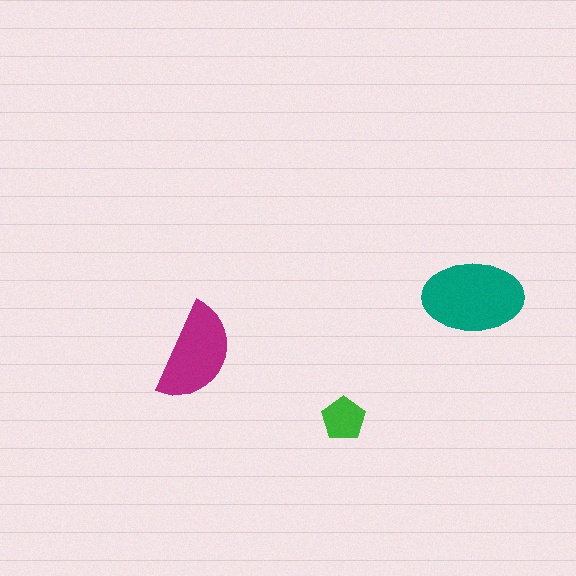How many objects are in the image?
There are 3 objects in the image.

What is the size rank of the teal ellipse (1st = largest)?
1st.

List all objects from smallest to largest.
The green pentagon, the magenta semicircle, the teal ellipse.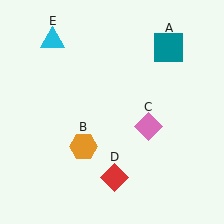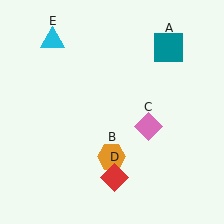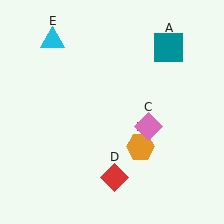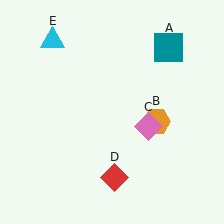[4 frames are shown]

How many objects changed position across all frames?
1 object changed position: orange hexagon (object B).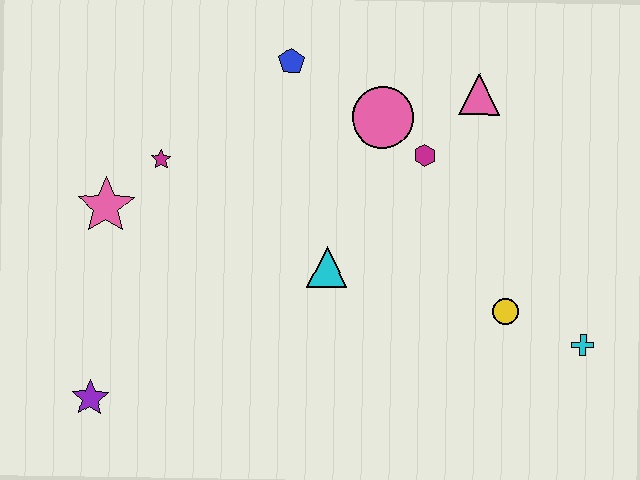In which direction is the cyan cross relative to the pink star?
The cyan cross is to the right of the pink star.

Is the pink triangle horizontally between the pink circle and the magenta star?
No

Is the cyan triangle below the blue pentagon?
Yes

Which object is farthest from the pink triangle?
The purple star is farthest from the pink triangle.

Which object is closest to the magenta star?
The pink star is closest to the magenta star.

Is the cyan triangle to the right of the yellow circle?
No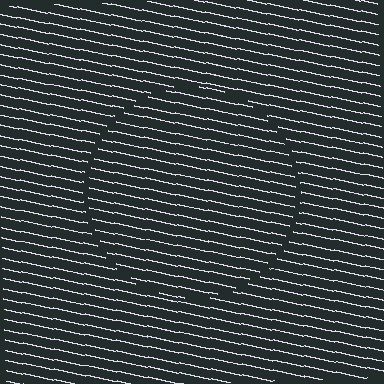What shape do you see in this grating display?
An illusory circle. The interior of the shape contains the same grating, shifted by half a period — the contour is defined by the phase discontinuity where line-ends from the inner and outer gratings abut.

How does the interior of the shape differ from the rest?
The interior of the shape contains the same grating, shifted by half a period — the contour is defined by the phase discontinuity where line-ends from the inner and outer gratings abut.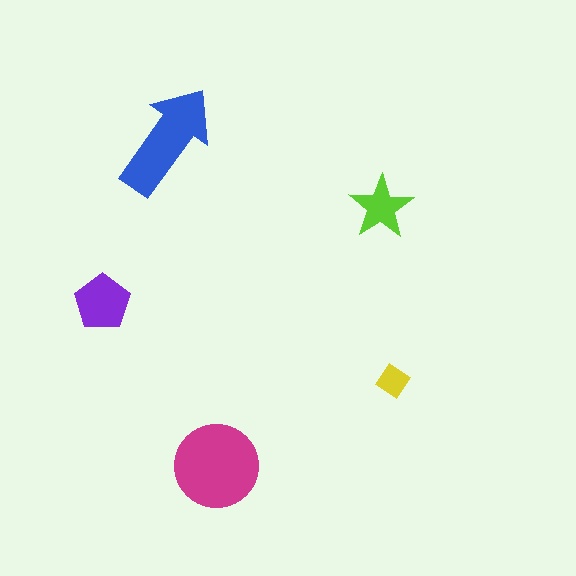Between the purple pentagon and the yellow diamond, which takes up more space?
The purple pentagon.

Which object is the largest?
The magenta circle.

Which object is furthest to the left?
The purple pentagon is leftmost.